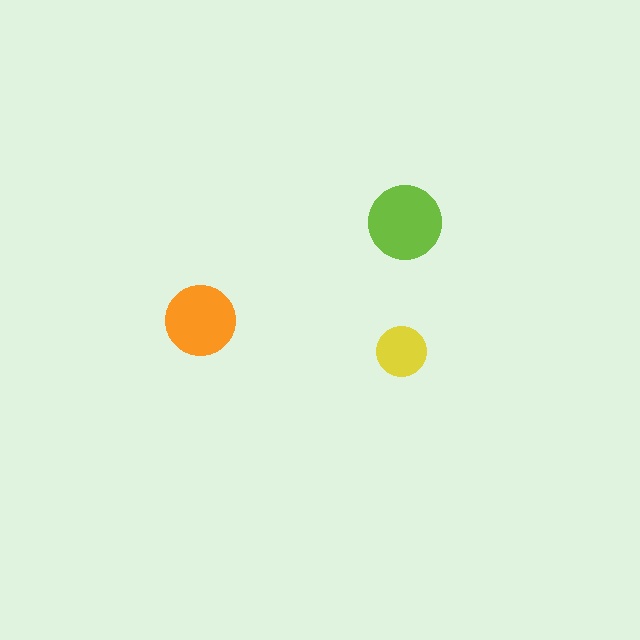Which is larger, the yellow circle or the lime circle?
The lime one.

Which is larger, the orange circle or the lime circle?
The lime one.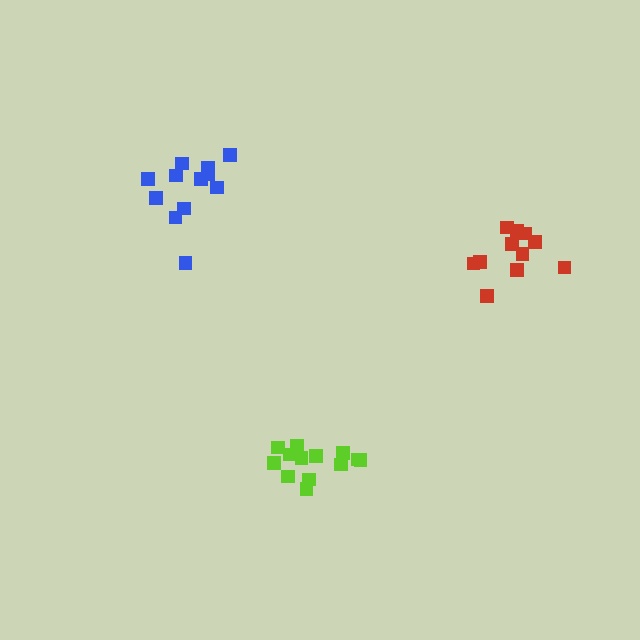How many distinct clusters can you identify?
There are 3 distinct clusters.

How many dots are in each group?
Group 1: 13 dots, Group 2: 12 dots, Group 3: 11 dots (36 total).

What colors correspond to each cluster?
The clusters are colored: lime, blue, red.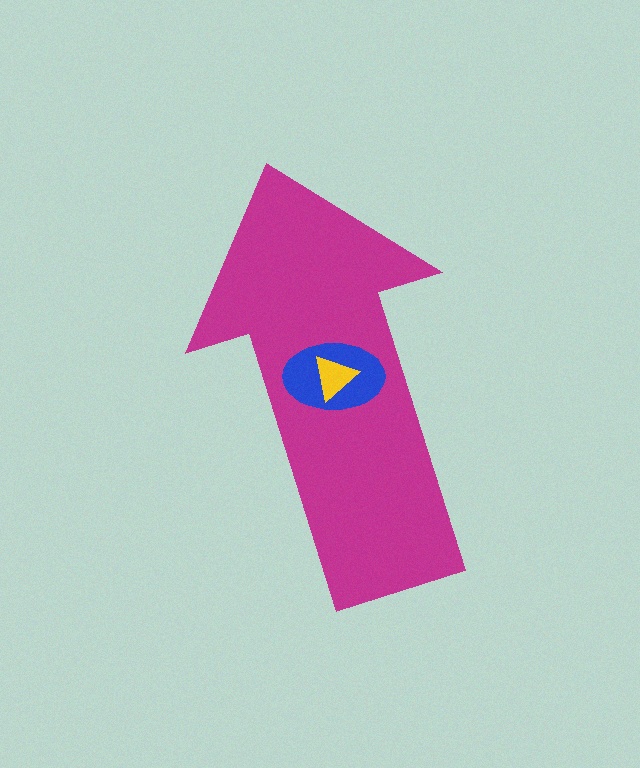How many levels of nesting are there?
3.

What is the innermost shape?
The yellow triangle.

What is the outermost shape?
The magenta arrow.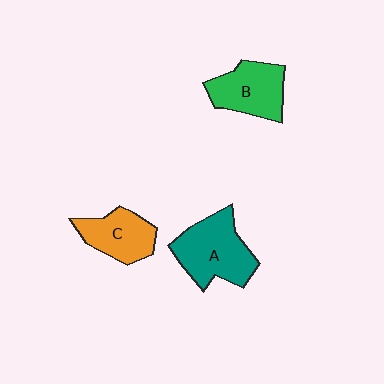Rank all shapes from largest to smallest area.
From largest to smallest: A (teal), B (green), C (orange).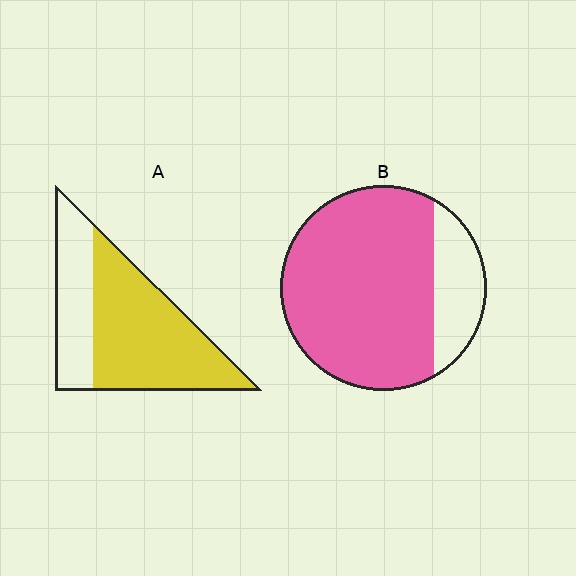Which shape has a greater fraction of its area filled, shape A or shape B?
Shape B.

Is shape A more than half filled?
Yes.